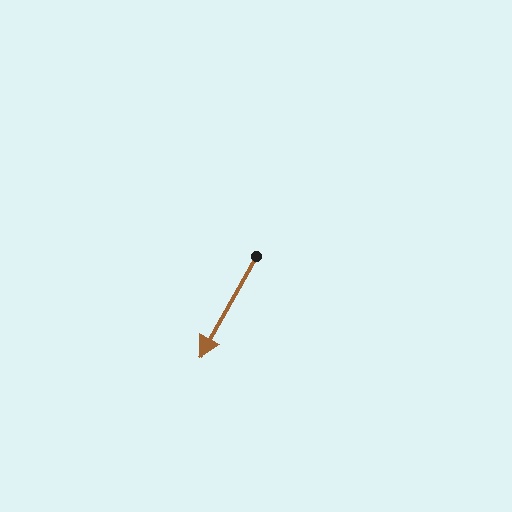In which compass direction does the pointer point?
Southwest.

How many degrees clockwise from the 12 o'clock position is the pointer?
Approximately 209 degrees.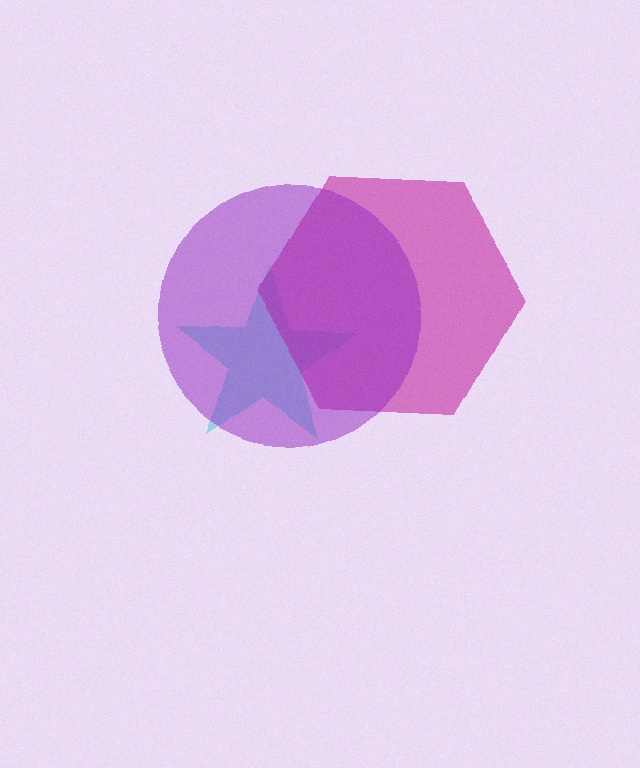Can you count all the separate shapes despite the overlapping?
Yes, there are 3 separate shapes.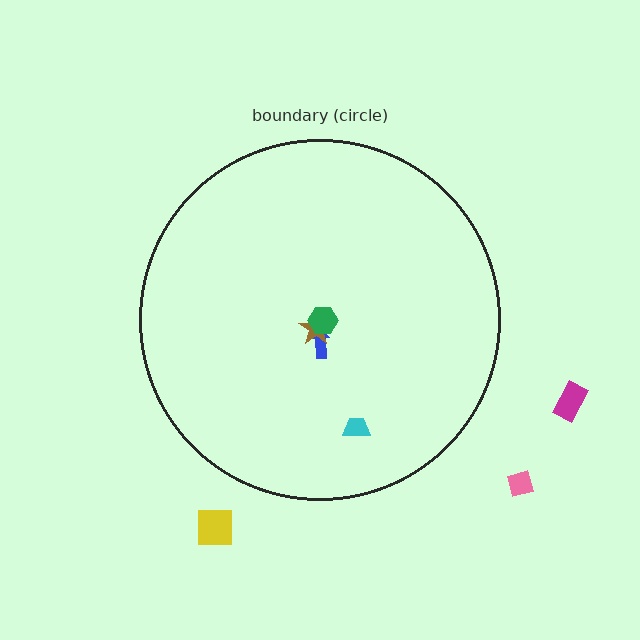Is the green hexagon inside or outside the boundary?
Inside.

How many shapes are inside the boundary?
4 inside, 3 outside.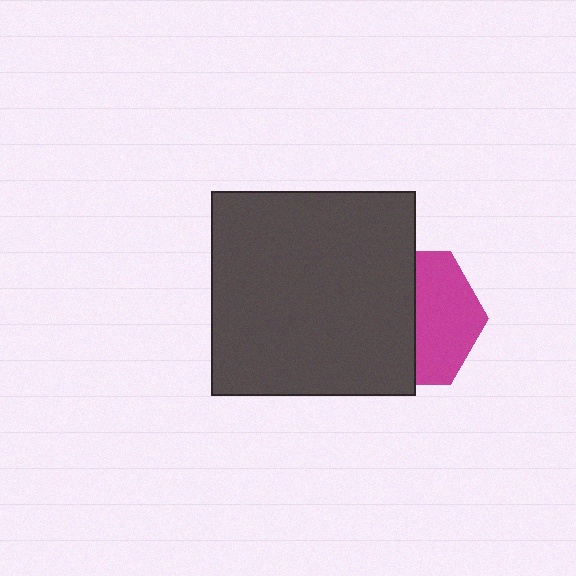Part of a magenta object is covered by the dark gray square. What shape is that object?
It is a hexagon.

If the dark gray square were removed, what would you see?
You would see the complete magenta hexagon.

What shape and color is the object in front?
The object in front is a dark gray square.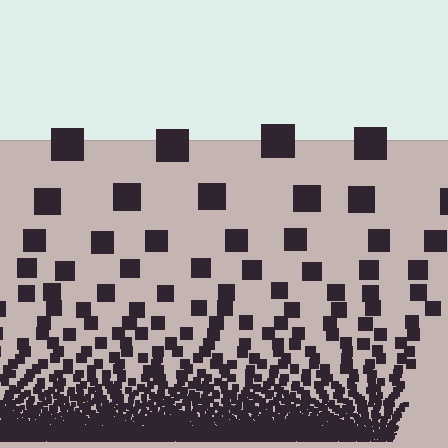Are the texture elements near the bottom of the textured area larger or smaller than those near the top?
Smaller. The gradient is inverted — elements near the bottom are smaller and denser.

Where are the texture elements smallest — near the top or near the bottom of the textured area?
Near the bottom.